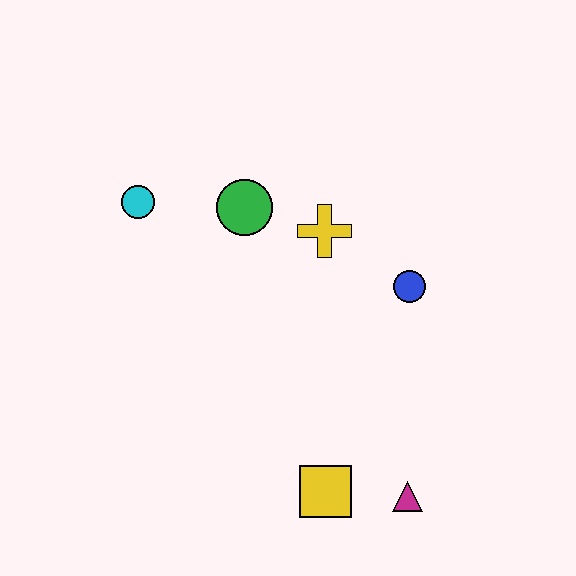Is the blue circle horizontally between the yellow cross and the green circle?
No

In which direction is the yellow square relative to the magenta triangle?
The yellow square is to the left of the magenta triangle.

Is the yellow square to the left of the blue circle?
Yes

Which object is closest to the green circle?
The yellow cross is closest to the green circle.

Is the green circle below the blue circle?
No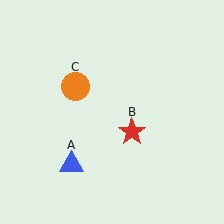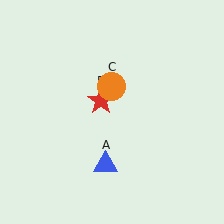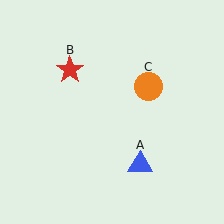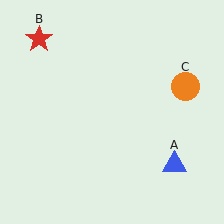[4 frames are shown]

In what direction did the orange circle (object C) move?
The orange circle (object C) moved right.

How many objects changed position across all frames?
3 objects changed position: blue triangle (object A), red star (object B), orange circle (object C).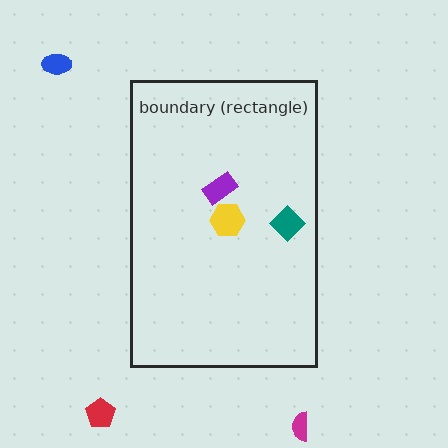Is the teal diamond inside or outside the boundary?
Inside.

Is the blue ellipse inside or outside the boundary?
Outside.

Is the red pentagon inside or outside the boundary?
Outside.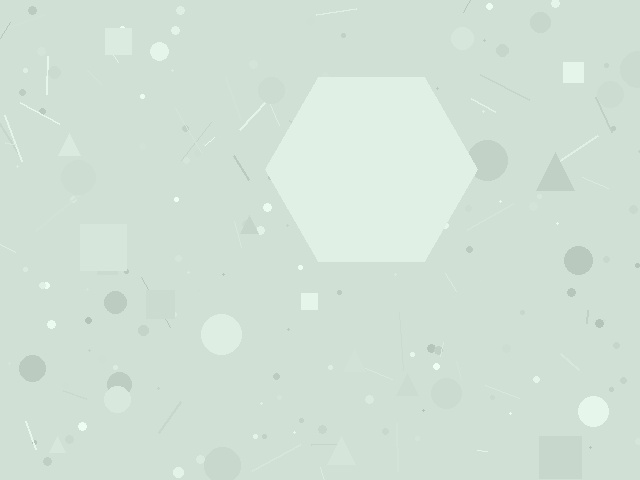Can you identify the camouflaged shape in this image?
The camouflaged shape is a hexagon.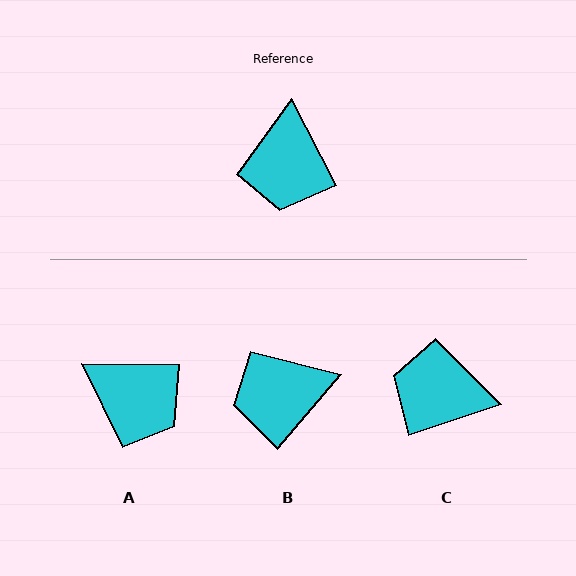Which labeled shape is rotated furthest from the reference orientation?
C, about 99 degrees away.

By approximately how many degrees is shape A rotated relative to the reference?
Approximately 62 degrees counter-clockwise.